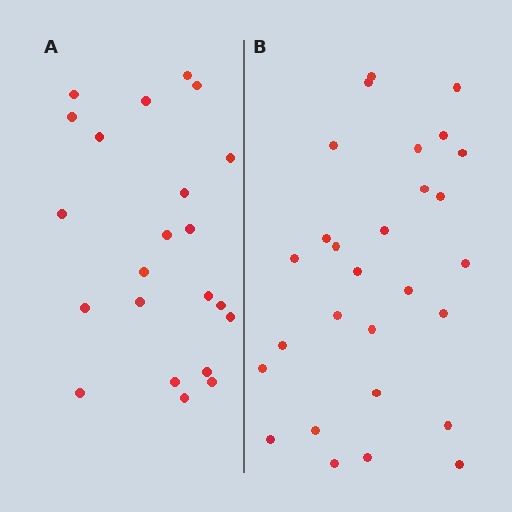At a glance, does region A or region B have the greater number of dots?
Region B (the right region) has more dots.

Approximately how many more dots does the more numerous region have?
Region B has about 6 more dots than region A.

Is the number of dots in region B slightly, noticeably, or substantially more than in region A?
Region B has noticeably more, but not dramatically so. The ratio is roughly 1.3 to 1.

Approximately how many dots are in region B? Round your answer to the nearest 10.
About 30 dots. (The exact count is 28, which rounds to 30.)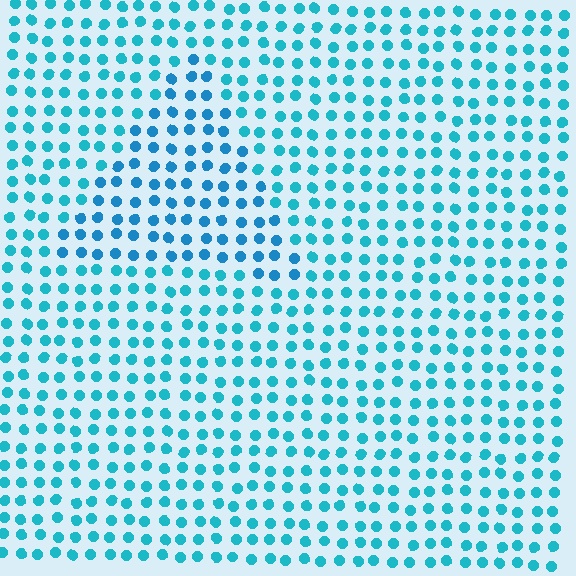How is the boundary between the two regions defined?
The boundary is defined purely by a slight shift in hue (about 17 degrees). Spacing, size, and orientation are identical on both sides.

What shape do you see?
I see a triangle.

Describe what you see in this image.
The image is filled with small cyan elements in a uniform arrangement. A triangle-shaped region is visible where the elements are tinted to a slightly different hue, forming a subtle color boundary.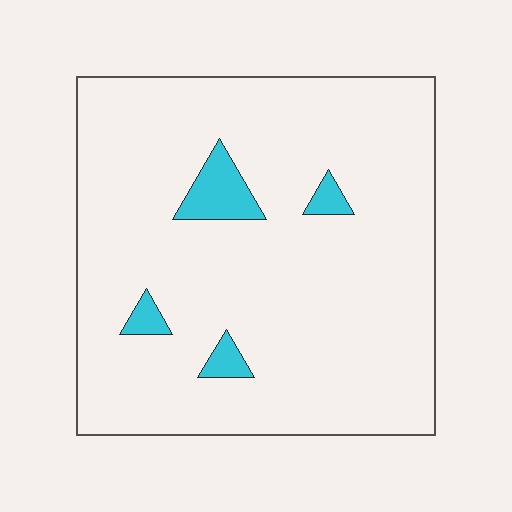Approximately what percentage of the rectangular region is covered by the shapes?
Approximately 5%.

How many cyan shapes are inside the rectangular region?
4.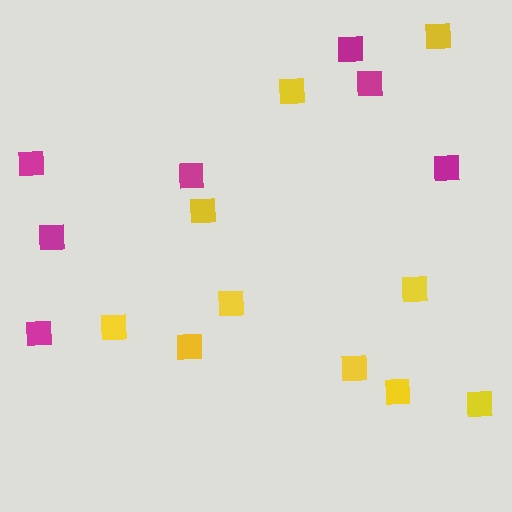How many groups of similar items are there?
There are 2 groups: one group of yellow squares (10) and one group of magenta squares (7).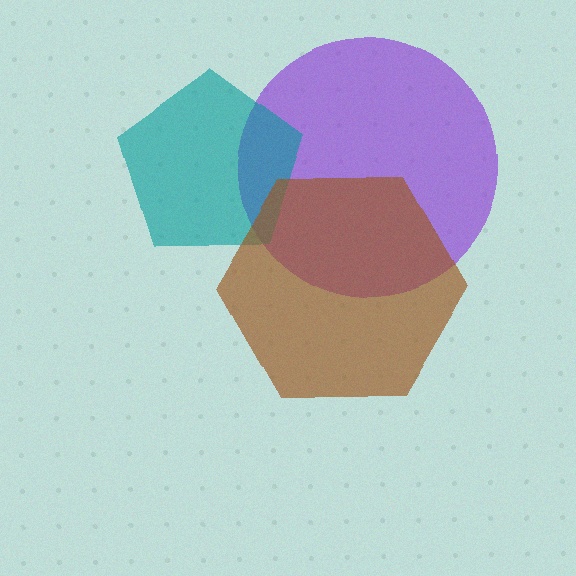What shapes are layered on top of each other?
The layered shapes are: a purple circle, a teal pentagon, a brown hexagon.